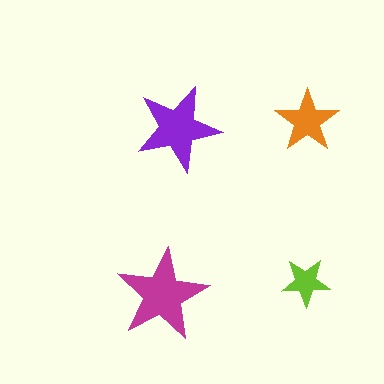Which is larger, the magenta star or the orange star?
The magenta one.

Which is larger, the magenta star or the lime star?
The magenta one.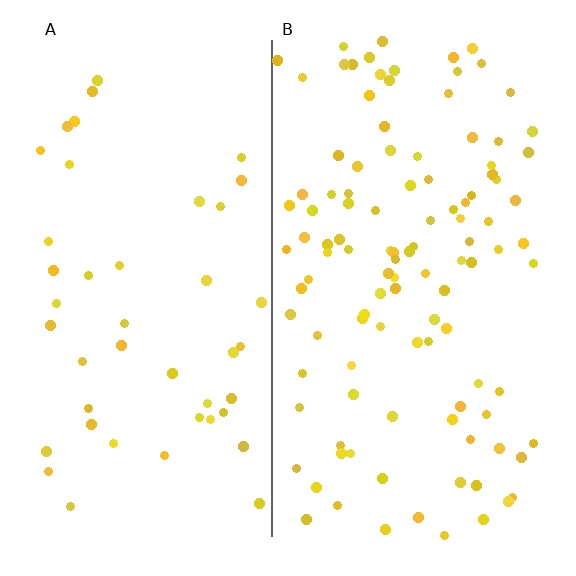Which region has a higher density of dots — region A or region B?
B (the right).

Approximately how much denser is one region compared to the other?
Approximately 2.5× — region B over region A.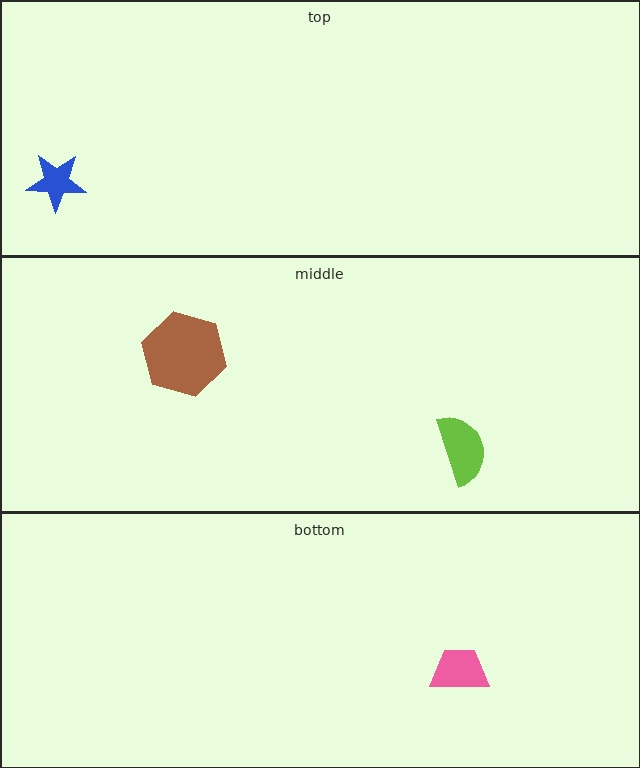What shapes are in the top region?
The blue star.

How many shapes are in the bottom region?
1.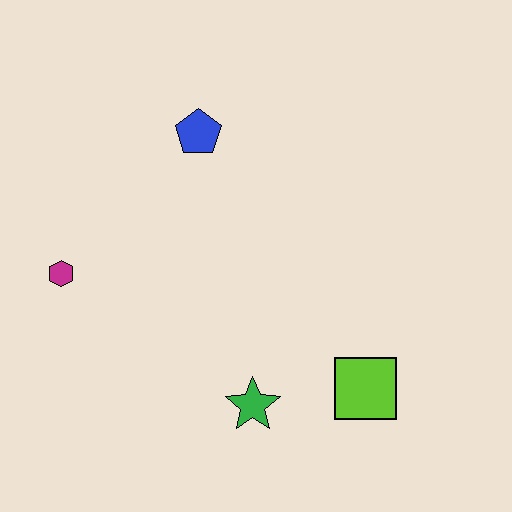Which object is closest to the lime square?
The green star is closest to the lime square.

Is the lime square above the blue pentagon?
No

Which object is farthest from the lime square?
The magenta hexagon is farthest from the lime square.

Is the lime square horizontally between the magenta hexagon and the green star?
No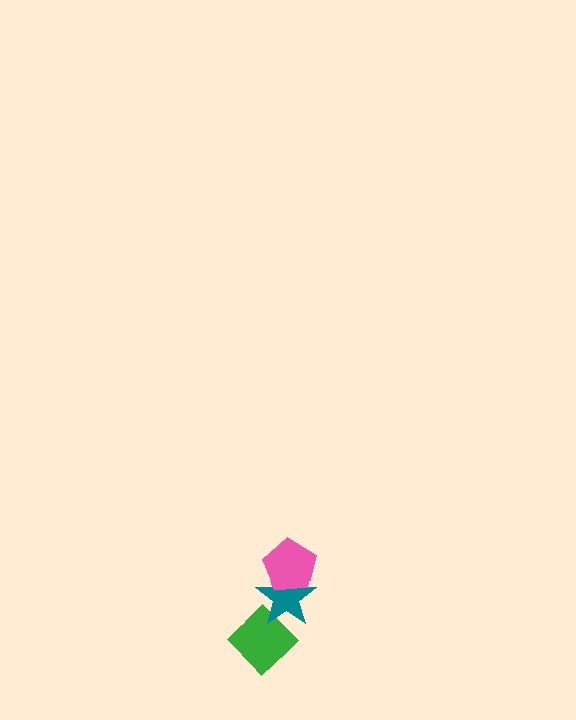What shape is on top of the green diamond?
The teal star is on top of the green diamond.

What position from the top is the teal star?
The teal star is 2nd from the top.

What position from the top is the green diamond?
The green diamond is 3rd from the top.